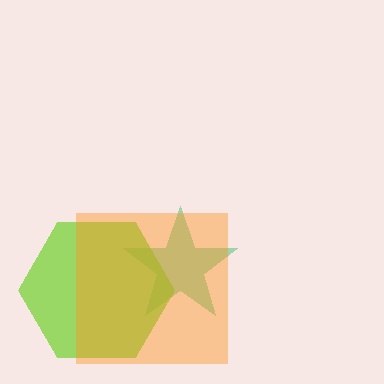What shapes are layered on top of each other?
The layered shapes are: a green star, a lime hexagon, an orange square.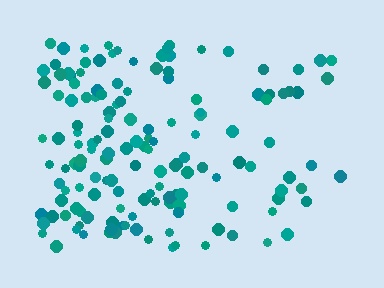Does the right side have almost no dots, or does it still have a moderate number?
Still a moderate number, just noticeably fewer than the left.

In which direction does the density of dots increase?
From right to left, with the left side densest.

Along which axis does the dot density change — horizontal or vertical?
Horizontal.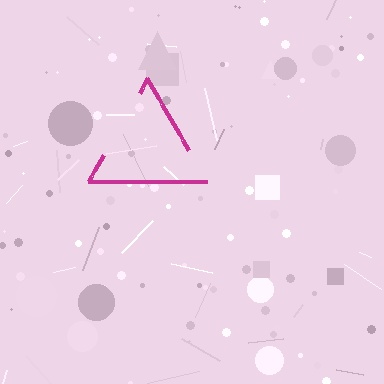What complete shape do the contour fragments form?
The contour fragments form a triangle.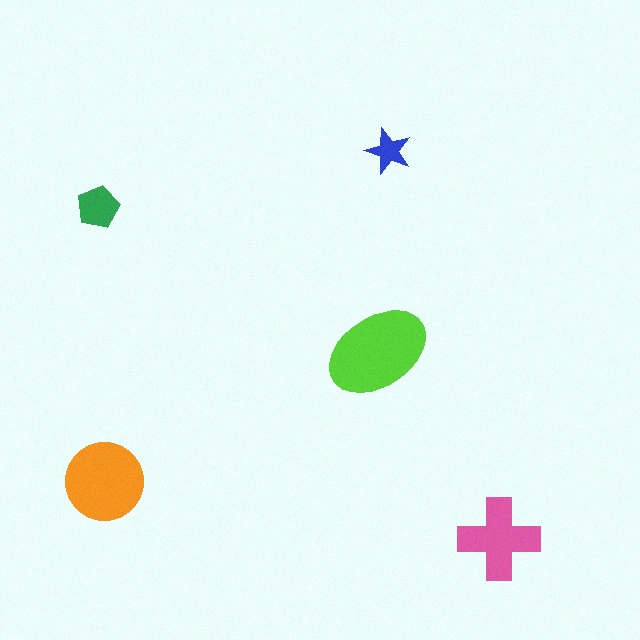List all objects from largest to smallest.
The lime ellipse, the orange circle, the pink cross, the green pentagon, the blue star.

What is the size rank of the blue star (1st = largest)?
5th.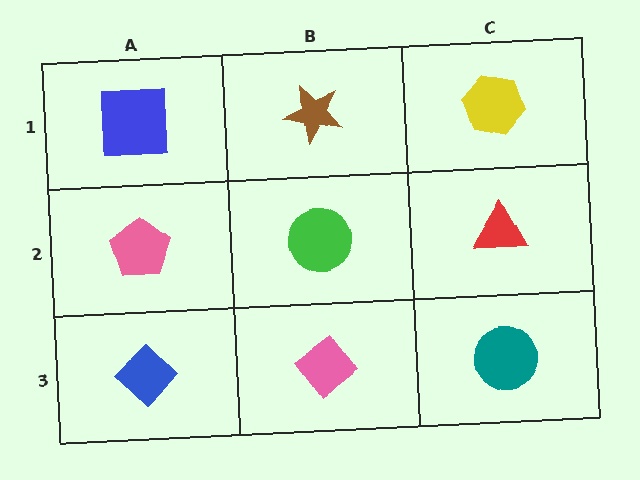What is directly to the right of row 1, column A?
A brown star.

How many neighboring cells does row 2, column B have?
4.